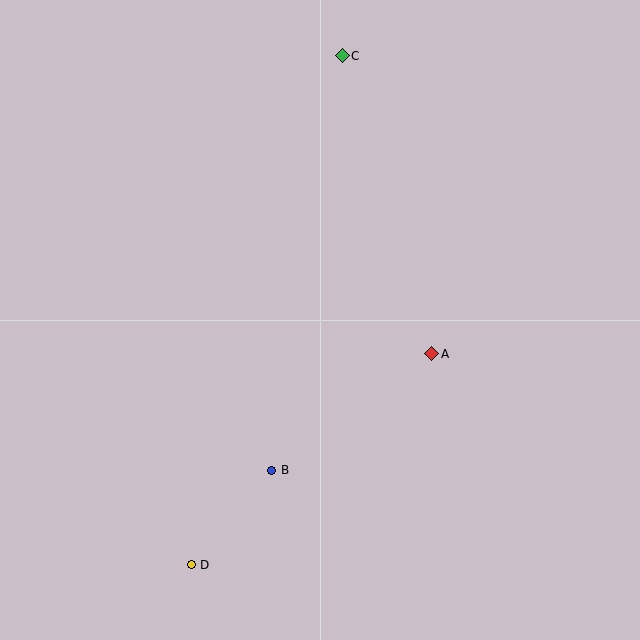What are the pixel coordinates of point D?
Point D is at (191, 565).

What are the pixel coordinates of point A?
Point A is at (432, 354).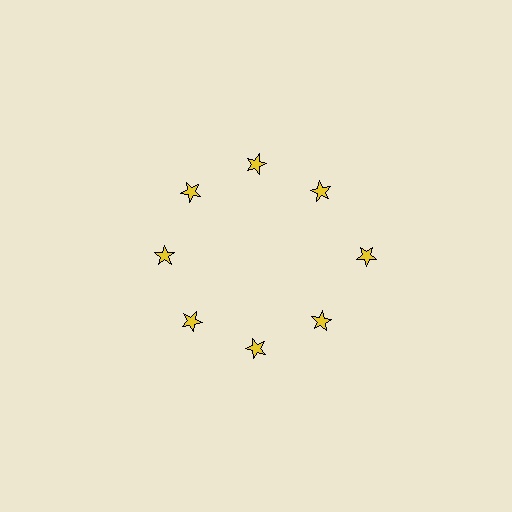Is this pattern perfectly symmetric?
No. The 8 yellow stars are arranged in a ring, but one element near the 3 o'clock position is pushed outward from the center, breaking the 8-fold rotational symmetry.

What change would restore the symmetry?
The symmetry would be restored by moving it inward, back onto the ring so that all 8 stars sit at equal angles and equal distance from the center.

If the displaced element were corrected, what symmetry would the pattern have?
It would have 8-fold rotational symmetry — the pattern would map onto itself every 45 degrees.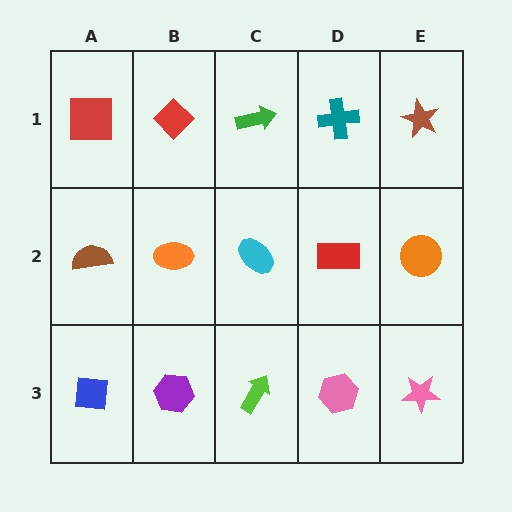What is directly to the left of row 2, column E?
A red rectangle.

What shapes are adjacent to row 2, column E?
A brown star (row 1, column E), a pink star (row 3, column E), a red rectangle (row 2, column D).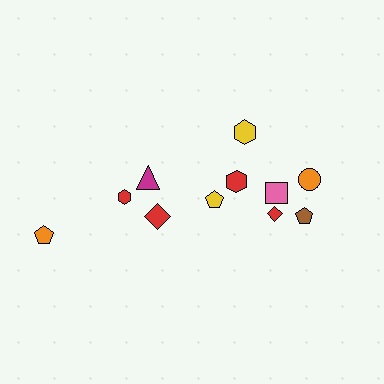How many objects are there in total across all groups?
There are 11 objects.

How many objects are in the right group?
There are 7 objects.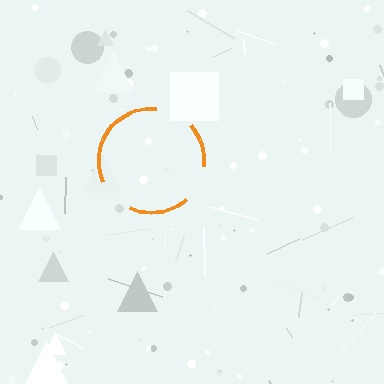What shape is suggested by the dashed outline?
The dashed outline suggests a circle.